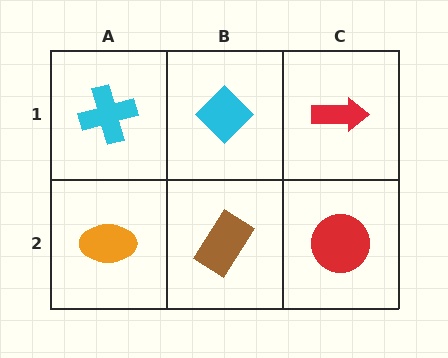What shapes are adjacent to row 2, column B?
A cyan diamond (row 1, column B), an orange ellipse (row 2, column A), a red circle (row 2, column C).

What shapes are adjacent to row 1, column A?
An orange ellipse (row 2, column A), a cyan diamond (row 1, column B).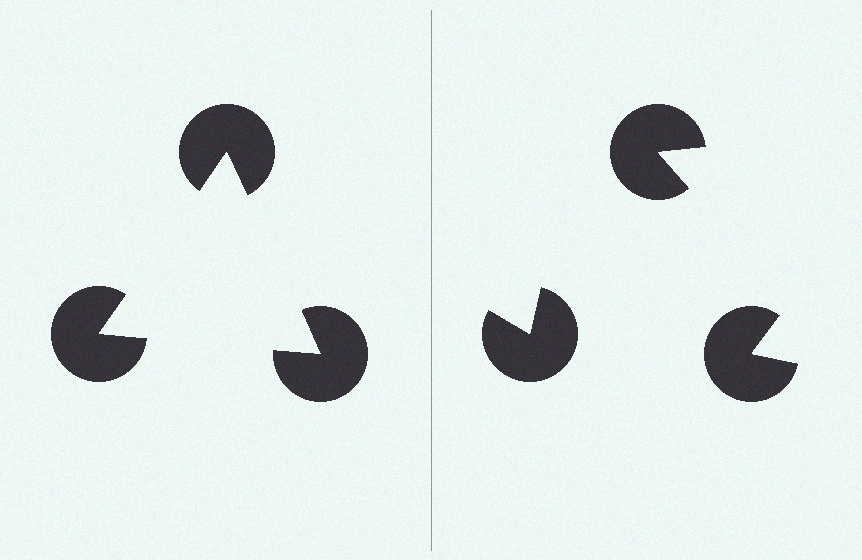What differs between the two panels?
The pac-man discs are positioned identically on both sides; only the wedge orientations differ. On the left they align to a triangle; on the right they are misaligned.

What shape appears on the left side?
An illusory triangle.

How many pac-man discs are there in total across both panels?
6 — 3 on each side.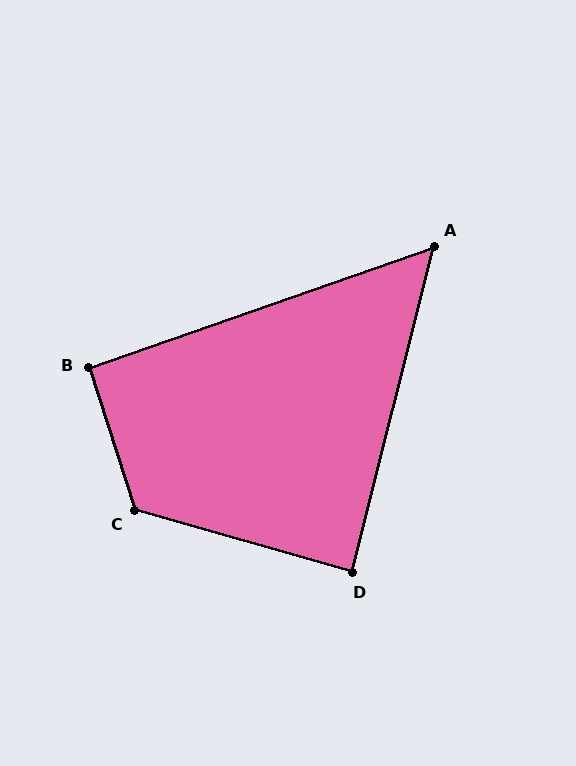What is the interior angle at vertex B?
Approximately 92 degrees (approximately right).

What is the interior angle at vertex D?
Approximately 88 degrees (approximately right).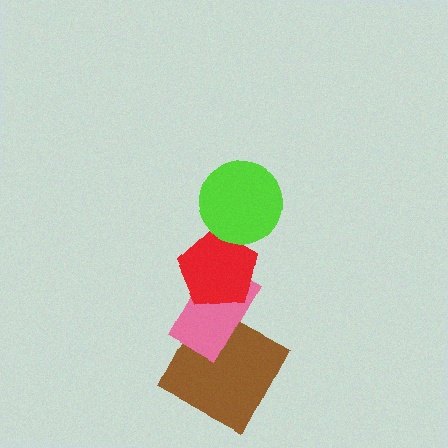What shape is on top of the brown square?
The pink rectangle is on top of the brown square.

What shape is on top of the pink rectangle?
The red pentagon is on top of the pink rectangle.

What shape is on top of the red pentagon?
The lime circle is on top of the red pentagon.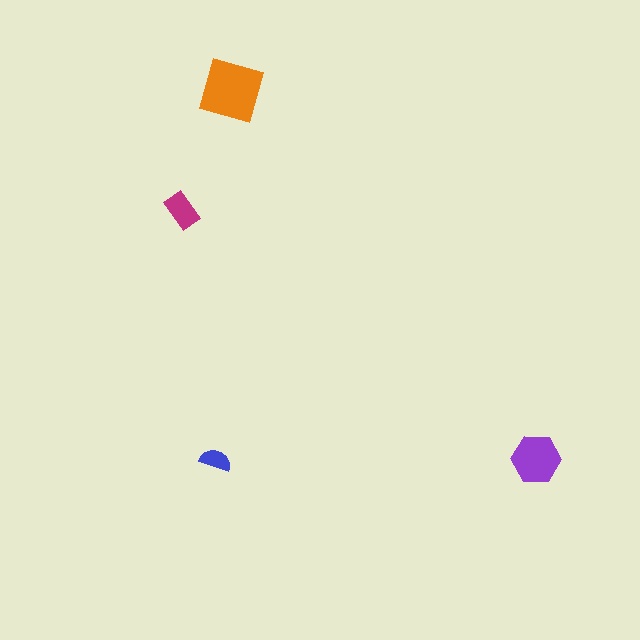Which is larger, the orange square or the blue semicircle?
The orange square.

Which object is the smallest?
The blue semicircle.